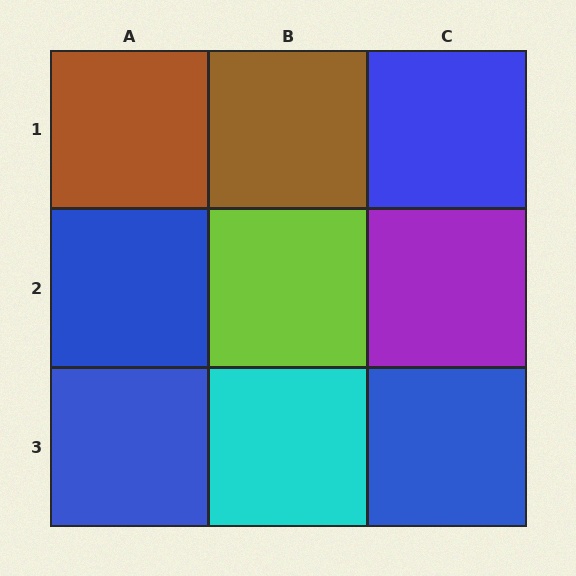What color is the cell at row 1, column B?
Brown.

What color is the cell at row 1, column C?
Blue.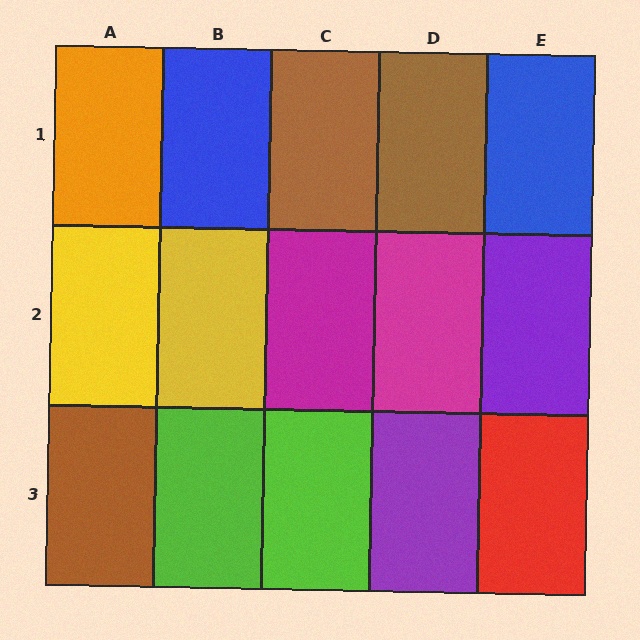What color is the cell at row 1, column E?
Blue.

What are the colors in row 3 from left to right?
Brown, lime, lime, purple, red.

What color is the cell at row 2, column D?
Magenta.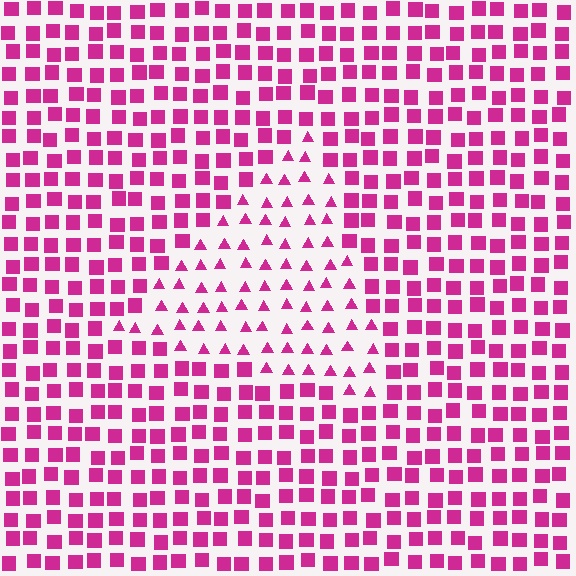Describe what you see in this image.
The image is filled with small magenta elements arranged in a uniform grid. A triangle-shaped region contains triangles, while the surrounding area contains squares. The boundary is defined purely by the change in element shape.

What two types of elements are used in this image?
The image uses triangles inside the triangle region and squares outside it.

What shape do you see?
I see a triangle.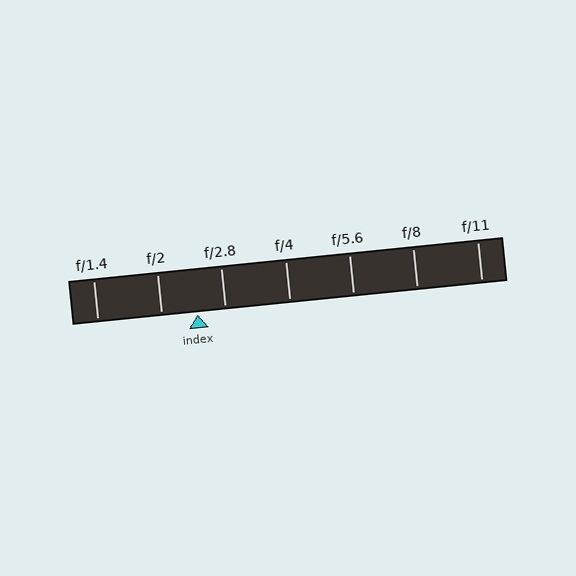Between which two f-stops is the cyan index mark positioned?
The index mark is between f/2 and f/2.8.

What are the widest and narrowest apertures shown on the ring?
The widest aperture shown is f/1.4 and the narrowest is f/11.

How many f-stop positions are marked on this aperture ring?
There are 7 f-stop positions marked.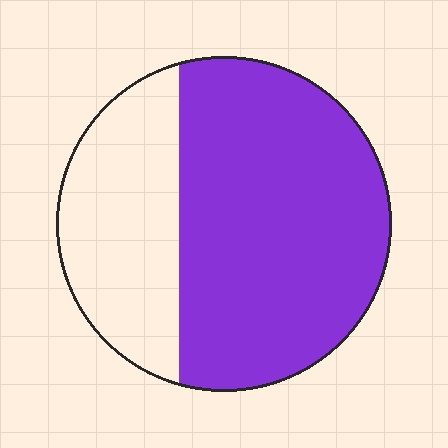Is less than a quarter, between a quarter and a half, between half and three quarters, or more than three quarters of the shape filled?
Between half and three quarters.